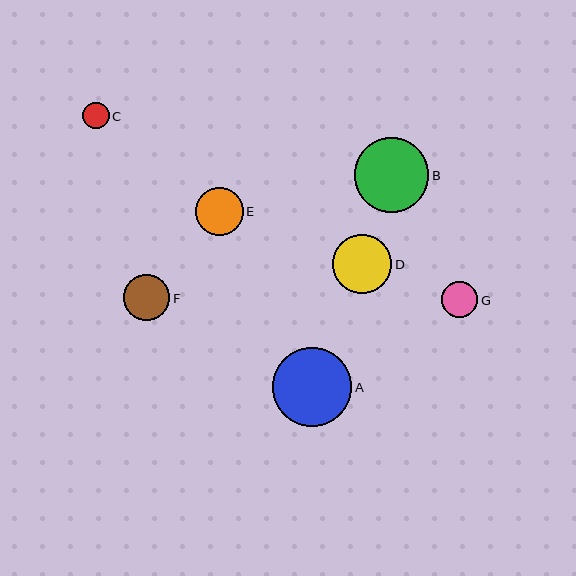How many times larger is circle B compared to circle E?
Circle B is approximately 1.6 times the size of circle E.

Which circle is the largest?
Circle A is the largest with a size of approximately 79 pixels.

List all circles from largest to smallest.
From largest to smallest: A, B, D, E, F, G, C.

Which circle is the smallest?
Circle C is the smallest with a size of approximately 27 pixels.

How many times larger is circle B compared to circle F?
Circle B is approximately 1.6 times the size of circle F.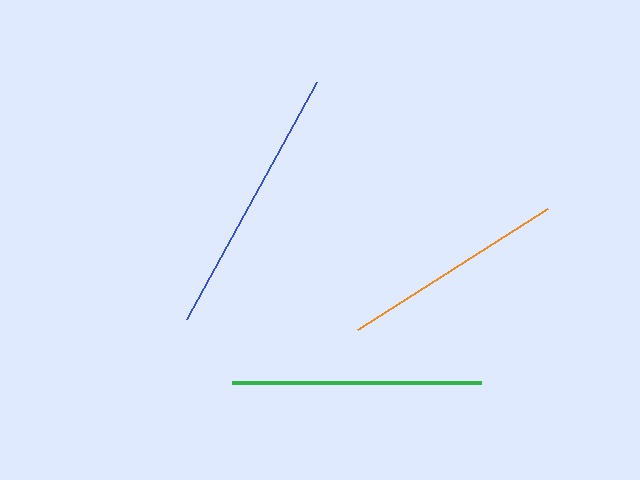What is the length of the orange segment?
The orange segment is approximately 225 pixels long.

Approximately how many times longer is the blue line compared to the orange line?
The blue line is approximately 1.2 times the length of the orange line.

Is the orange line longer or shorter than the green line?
The green line is longer than the orange line.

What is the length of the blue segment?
The blue segment is approximately 270 pixels long.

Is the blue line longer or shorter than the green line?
The blue line is longer than the green line.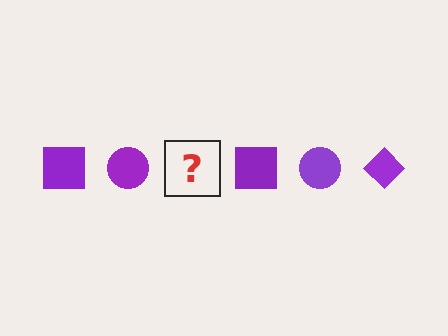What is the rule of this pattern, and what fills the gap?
The rule is that the pattern cycles through square, circle, diamond shapes in purple. The gap should be filled with a purple diamond.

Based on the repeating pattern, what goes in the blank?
The blank should be a purple diamond.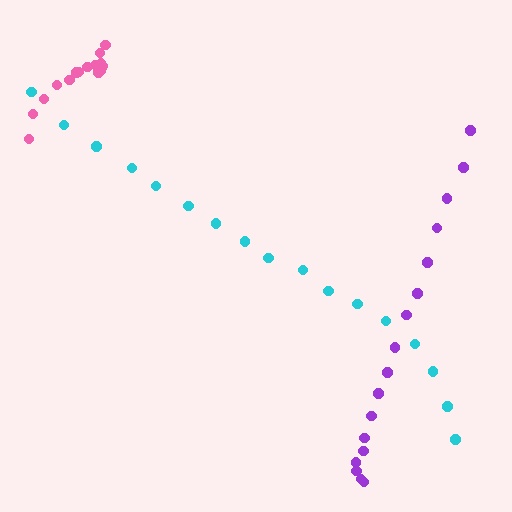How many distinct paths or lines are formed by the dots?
There are 3 distinct paths.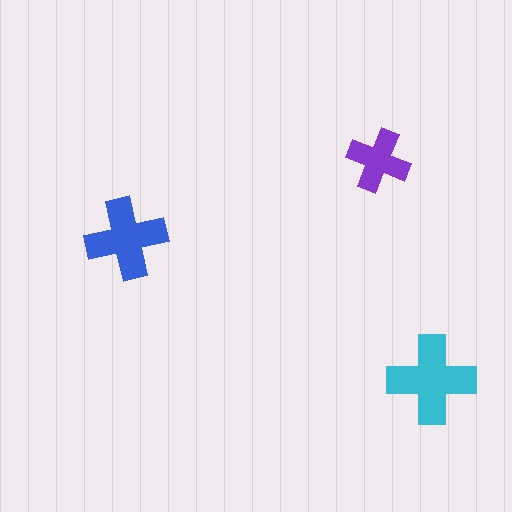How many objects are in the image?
There are 3 objects in the image.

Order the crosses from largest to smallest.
the cyan one, the blue one, the purple one.